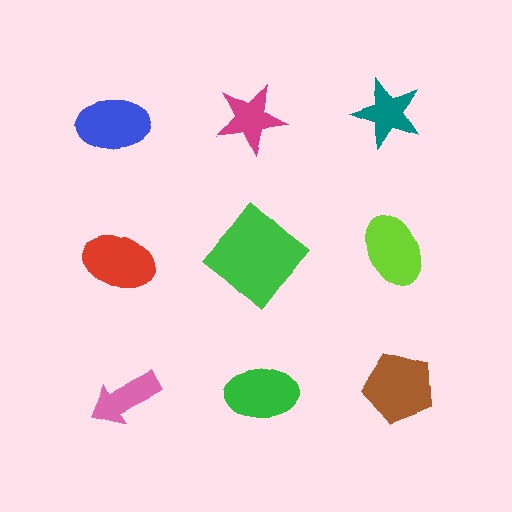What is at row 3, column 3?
A brown pentagon.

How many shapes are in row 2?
3 shapes.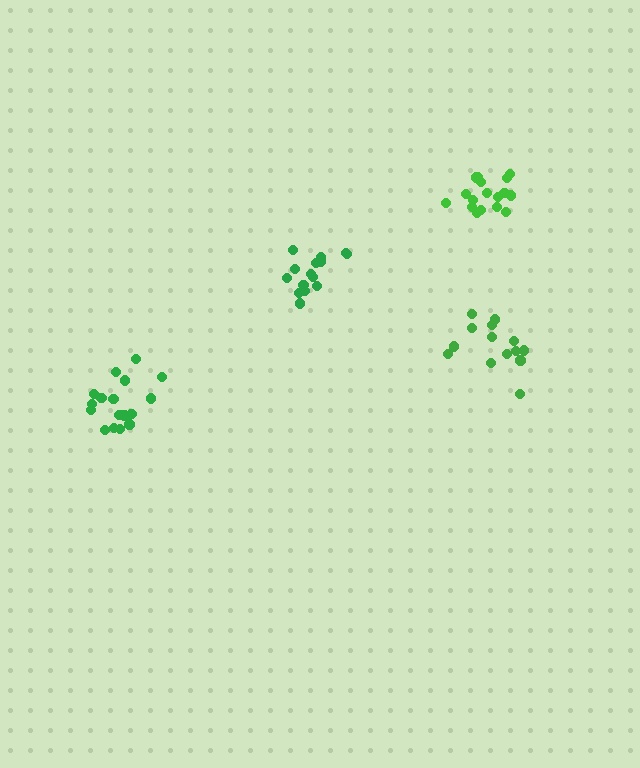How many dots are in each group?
Group 1: 17 dots, Group 2: 14 dots, Group 3: 15 dots, Group 4: 18 dots (64 total).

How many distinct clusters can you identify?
There are 4 distinct clusters.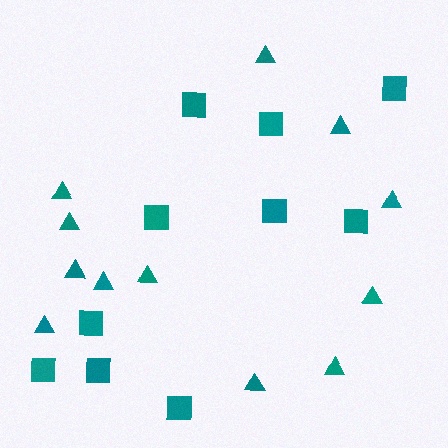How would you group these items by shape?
There are 2 groups: one group of triangles (12) and one group of squares (10).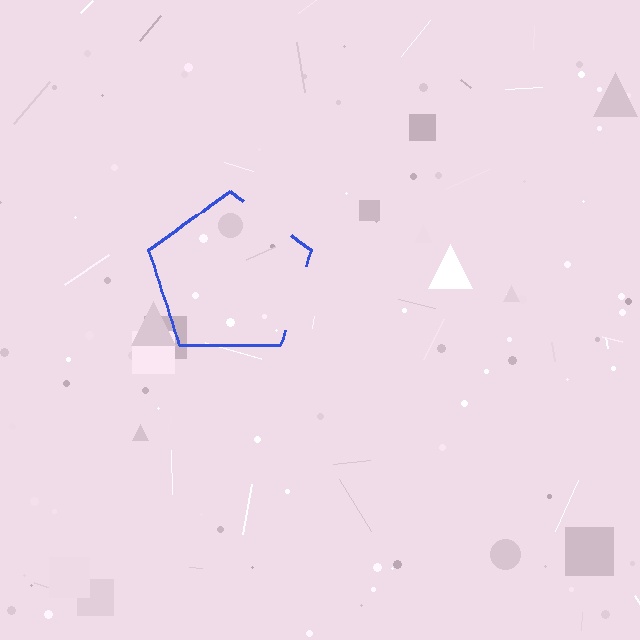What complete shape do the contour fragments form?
The contour fragments form a pentagon.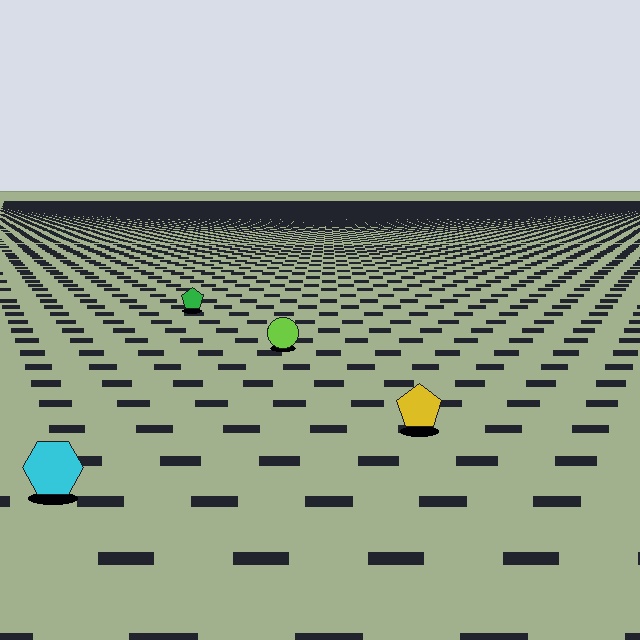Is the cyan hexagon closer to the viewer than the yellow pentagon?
Yes. The cyan hexagon is closer — you can tell from the texture gradient: the ground texture is coarser near it.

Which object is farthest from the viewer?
The green pentagon is farthest from the viewer. It appears smaller and the ground texture around it is denser.